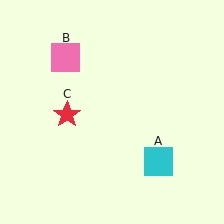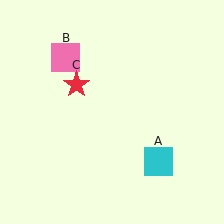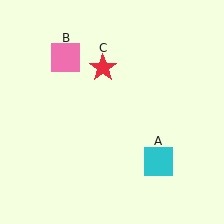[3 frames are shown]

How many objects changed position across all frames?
1 object changed position: red star (object C).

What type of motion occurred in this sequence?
The red star (object C) rotated clockwise around the center of the scene.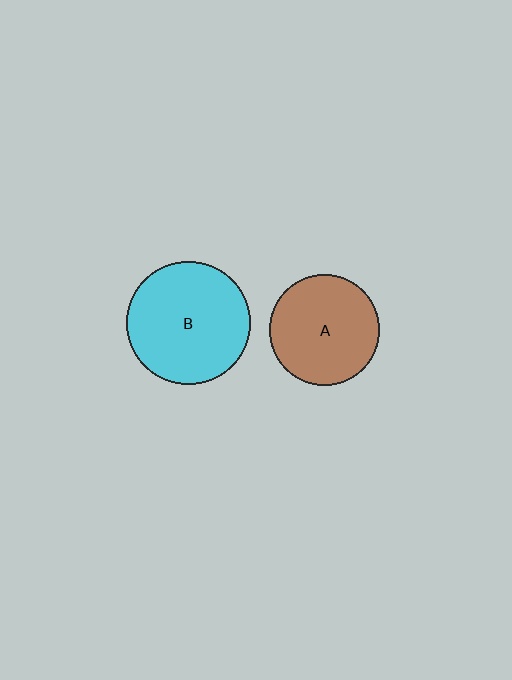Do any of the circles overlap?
No, none of the circles overlap.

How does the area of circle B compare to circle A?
Approximately 1.3 times.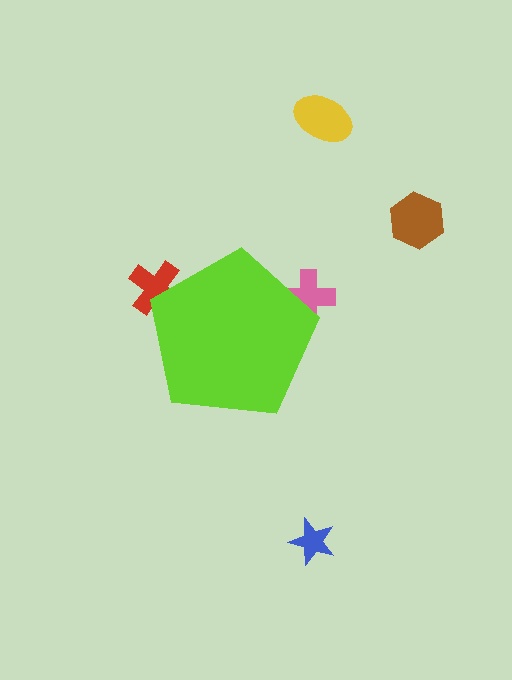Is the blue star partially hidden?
No, the blue star is fully visible.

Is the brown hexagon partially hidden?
No, the brown hexagon is fully visible.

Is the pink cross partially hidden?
Yes, the pink cross is partially hidden behind the lime pentagon.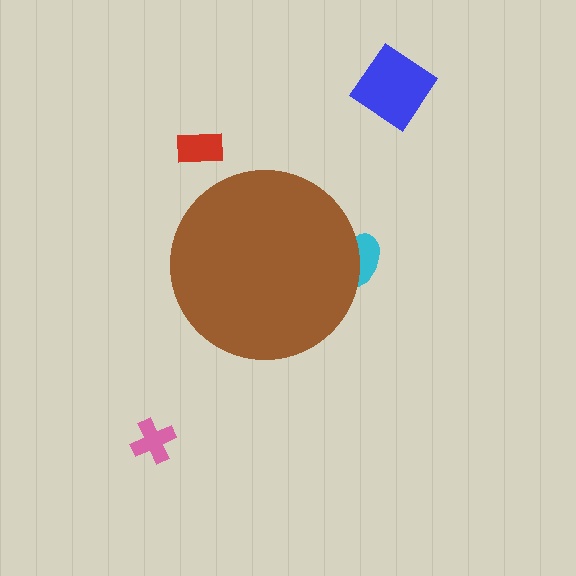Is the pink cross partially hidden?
No, the pink cross is fully visible.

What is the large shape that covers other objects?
A brown circle.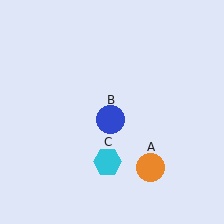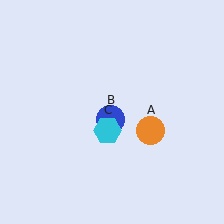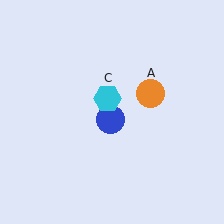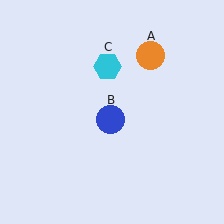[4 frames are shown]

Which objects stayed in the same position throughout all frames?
Blue circle (object B) remained stationary.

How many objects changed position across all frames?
2 objects changed position: orange circle (object A), cyan hexagon (object C).